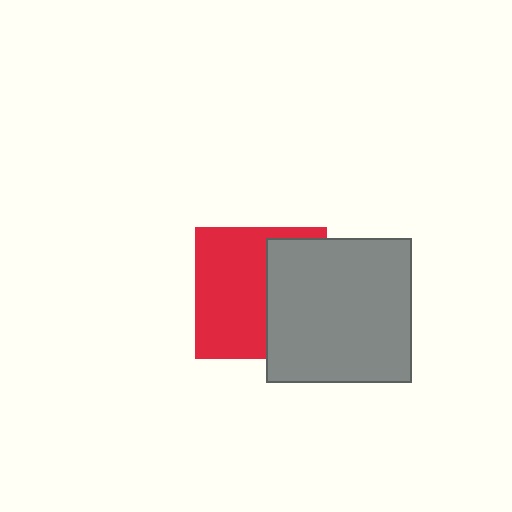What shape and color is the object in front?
The object in front is a gray square.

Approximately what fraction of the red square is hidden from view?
Roughly 43% of the red square is hidden behind the gray square.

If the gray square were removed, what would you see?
You would see the complete red square.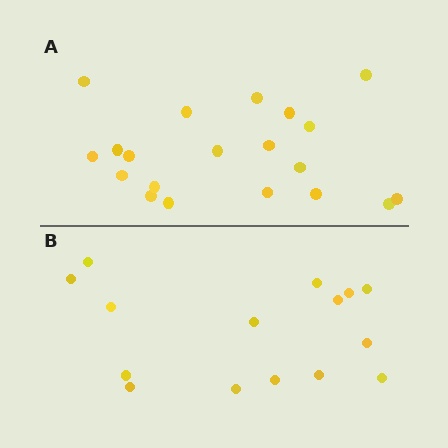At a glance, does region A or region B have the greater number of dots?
Region A (the top region) has more dots.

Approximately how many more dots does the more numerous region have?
Region A has about 5 more dots than region B.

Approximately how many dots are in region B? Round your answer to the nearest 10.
About 20 dots. (The exact count is 15, which rounds to 20.)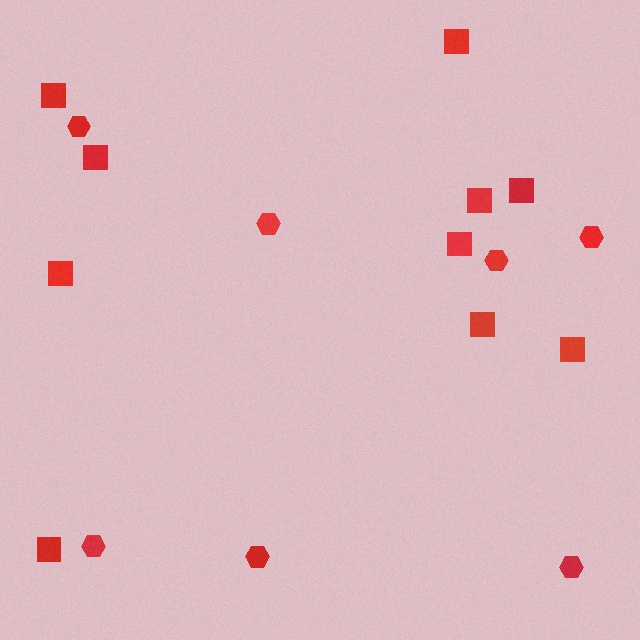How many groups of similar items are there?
There are 2 groups: one group of hexagons (7) and one group of squares (10).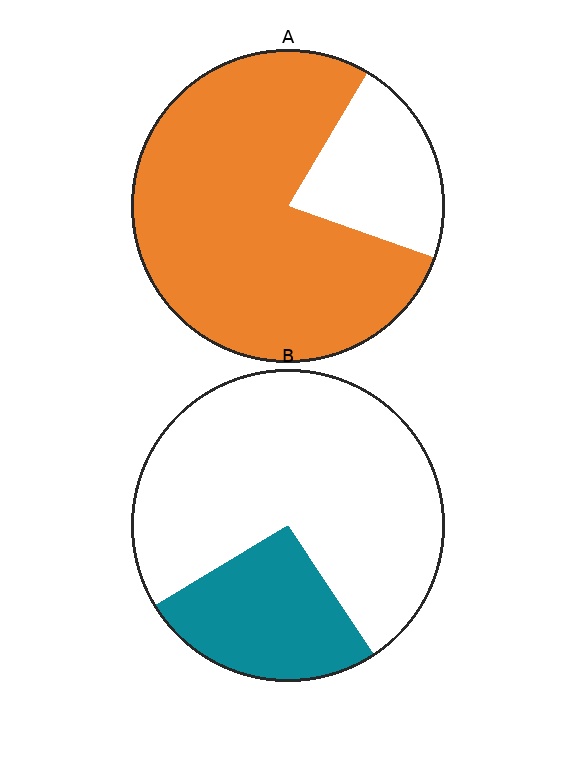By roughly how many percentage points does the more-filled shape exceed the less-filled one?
By roughly 50 percentage points (A over B).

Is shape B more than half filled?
No.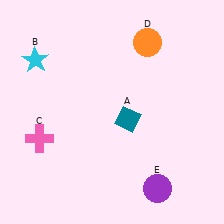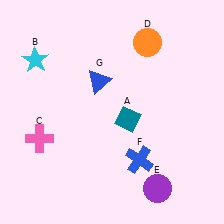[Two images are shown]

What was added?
A blue cross (F), a blue triangle (G) were added in Image 2.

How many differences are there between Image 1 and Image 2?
There are 2 differences between the two images.